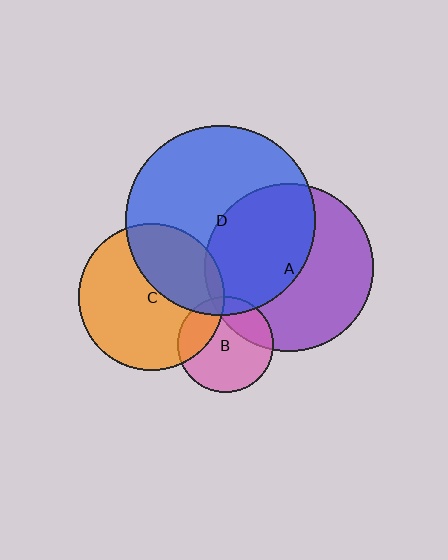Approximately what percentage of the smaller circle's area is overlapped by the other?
Approximately 25%.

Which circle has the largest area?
Circle D (blue).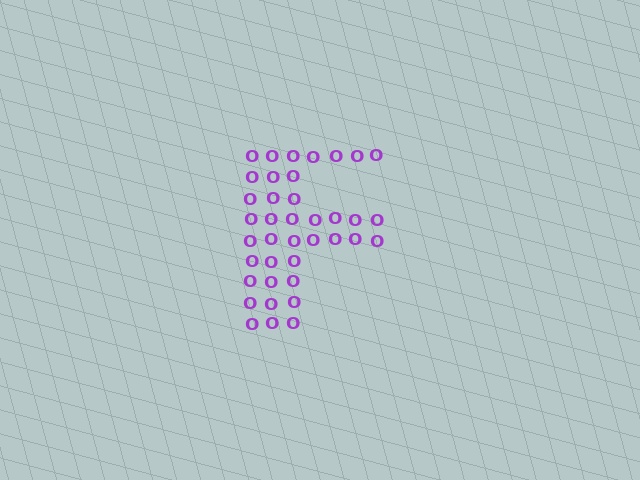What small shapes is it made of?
It is made of small letter O's.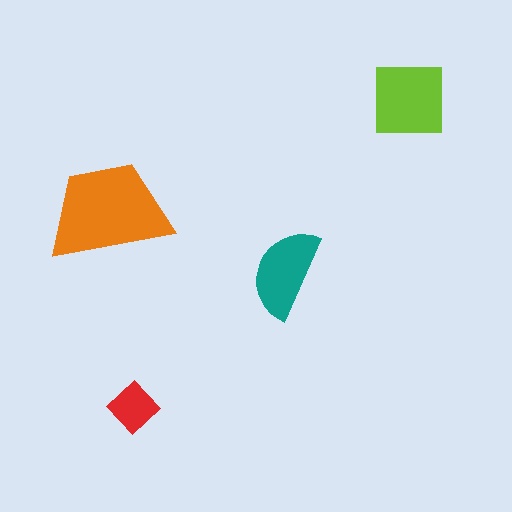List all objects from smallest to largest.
The red diamond, the teal semicircle, the lime square, the orange trapezoid.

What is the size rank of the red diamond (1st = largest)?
4th.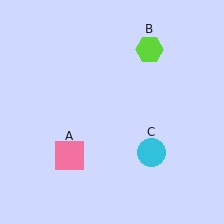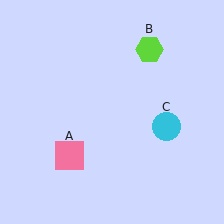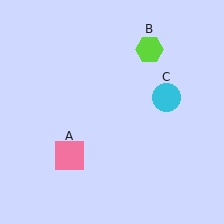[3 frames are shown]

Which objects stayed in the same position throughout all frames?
Pink square (object A) and lime hexagon (object B) remained stationary.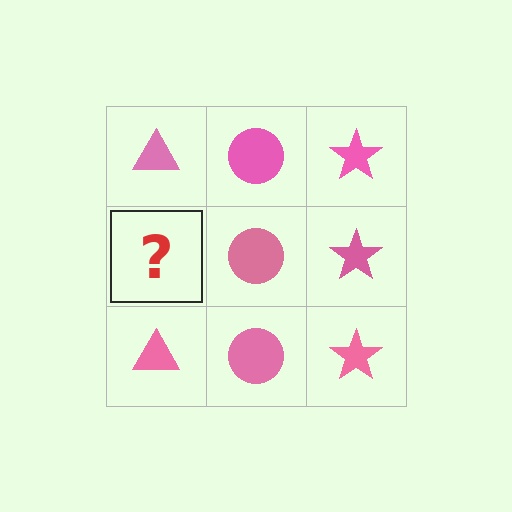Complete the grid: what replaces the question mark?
The question mark should be replaced with a pink triangle.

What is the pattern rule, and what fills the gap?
The rule is that each column has a consistent shape. The gap should be filled with a pink triangle.